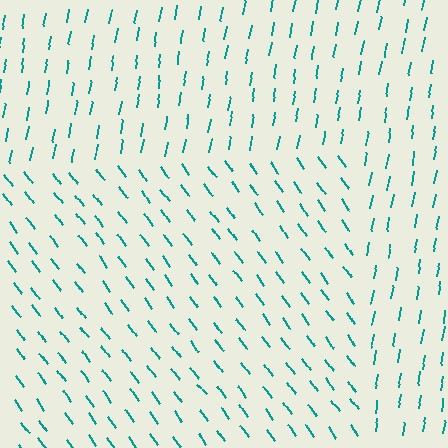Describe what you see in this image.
The image is filled with small teal line segments. A rectangle region in the image has lines oriented differently from the surrounding lines, creating a visible texture boundary.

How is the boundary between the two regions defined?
The boundary is defined purely by a change in line orientation (approximately 45 degrees difference). All lines are the same color and thickness.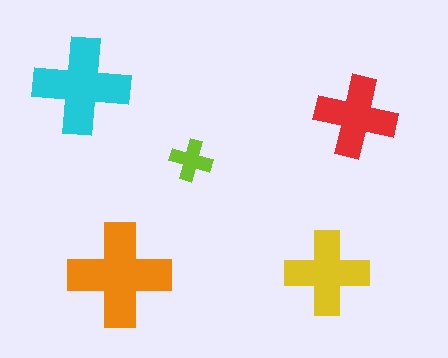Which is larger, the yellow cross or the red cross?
The yellow one.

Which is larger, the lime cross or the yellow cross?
The yellow one.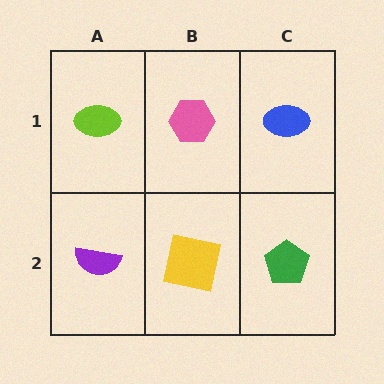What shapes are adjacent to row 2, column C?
A blue ellipse (row 1, column C), a yellow square (row 2, column B).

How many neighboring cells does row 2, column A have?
2.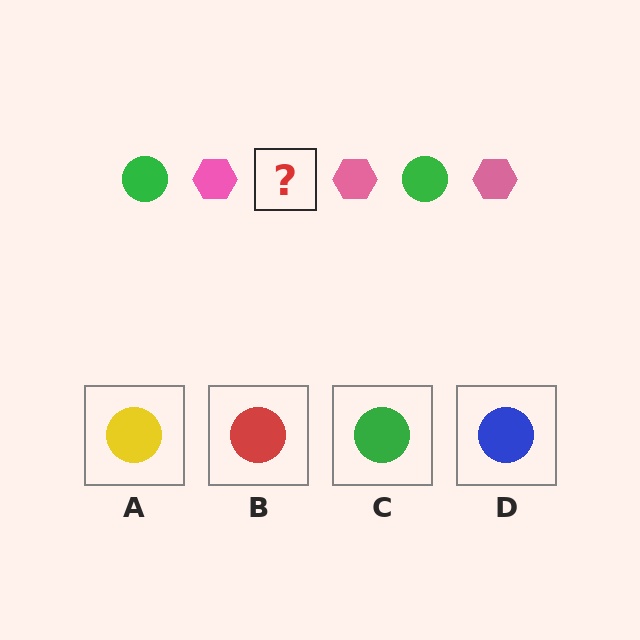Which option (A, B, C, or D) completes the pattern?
C.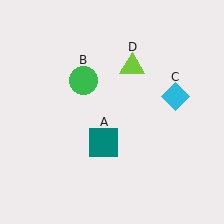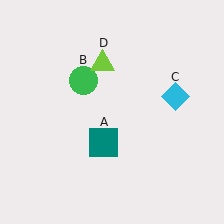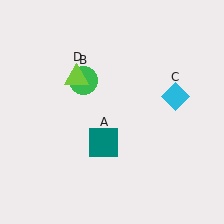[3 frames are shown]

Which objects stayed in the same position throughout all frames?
Teal square (object A) and green circle (object B) and cyan diamond (object C) remained stationary.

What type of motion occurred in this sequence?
The lime triangle (object D) rotated counterclockwise around the center of the scene.